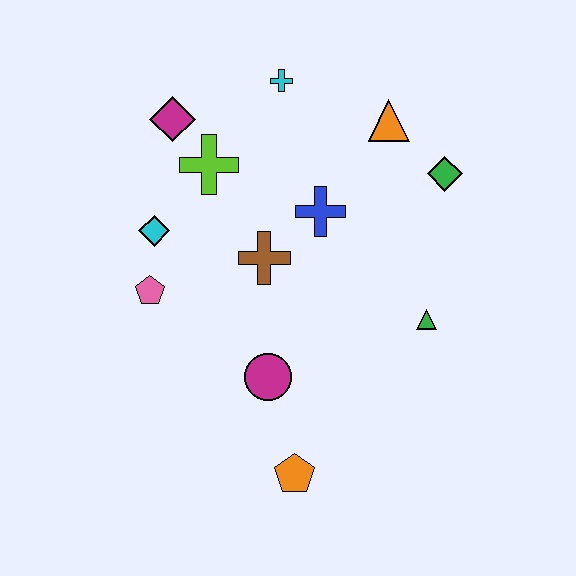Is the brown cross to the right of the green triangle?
No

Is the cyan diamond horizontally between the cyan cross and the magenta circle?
No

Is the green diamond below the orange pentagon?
No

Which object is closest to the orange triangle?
The green diamond is closest to the orange triangle.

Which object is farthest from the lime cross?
The orange pentagon is farthest from the lime cross.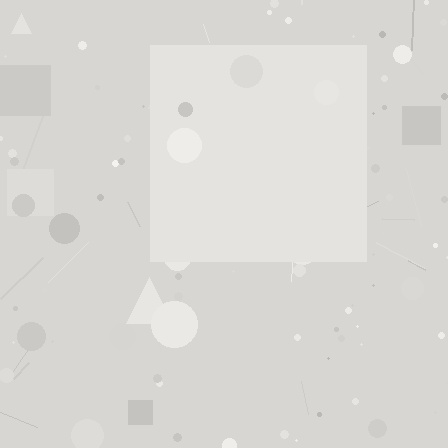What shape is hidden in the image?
A square is hidden in the image.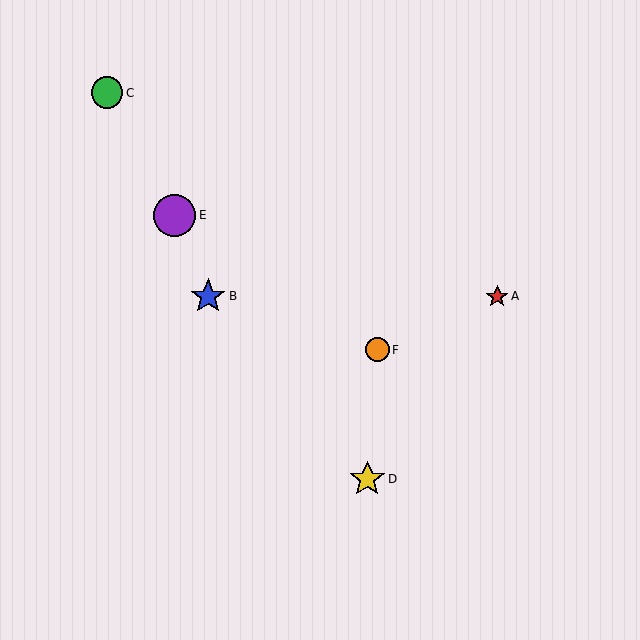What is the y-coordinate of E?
Object E is at y≈215.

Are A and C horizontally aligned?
No, A is at y≈297 and C is at y≈93.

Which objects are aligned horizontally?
Objects A, B are aligned horizontally.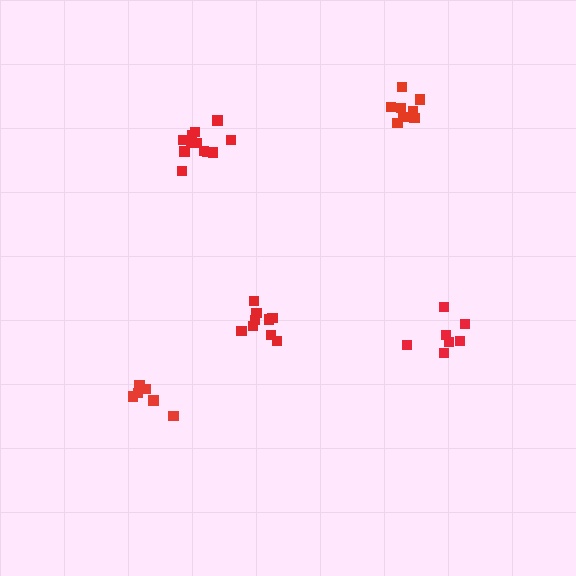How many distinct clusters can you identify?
There are 5 distinct clusters.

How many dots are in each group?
Group 1: 12 dots, Group 2: 8 dots, Group 3: 9 dots, Group 4: 7 dots, Group 5: 6 dots (42 total).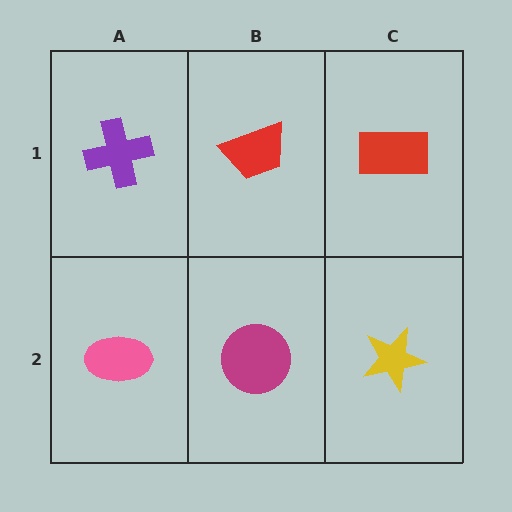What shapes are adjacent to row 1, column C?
A yellow star (row 2, column C), a red trapezoid (row 1, column B).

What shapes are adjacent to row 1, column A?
A pink ellipse (row 2, column A), a red trapezoid (row 1, column B).